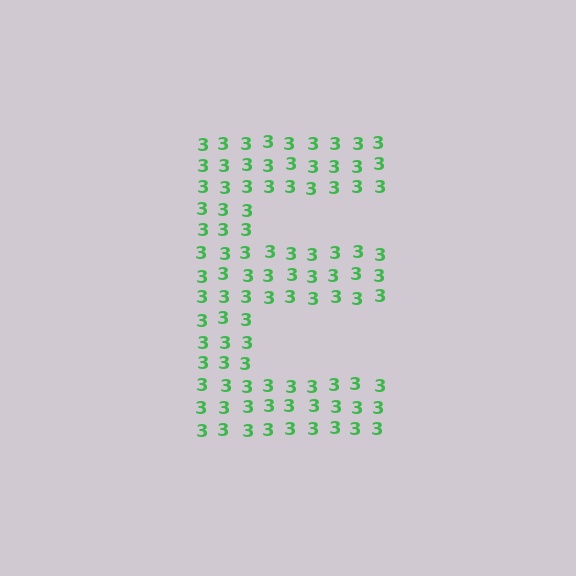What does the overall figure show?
The overall figure shows the letter E.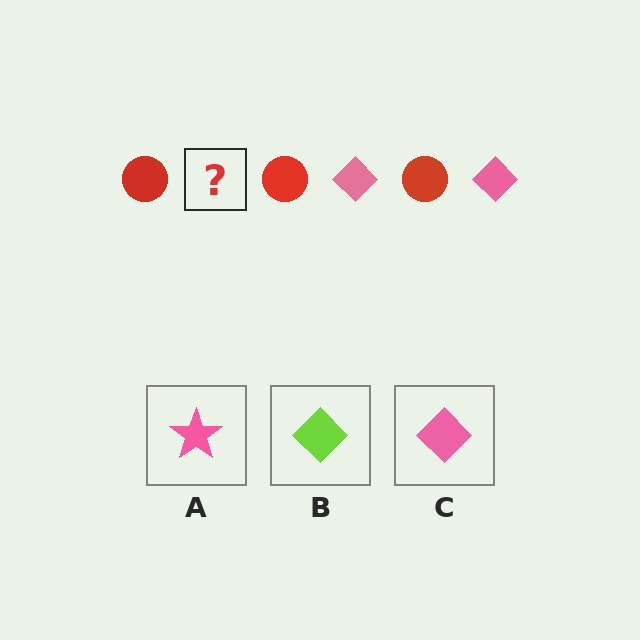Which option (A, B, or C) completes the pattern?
C.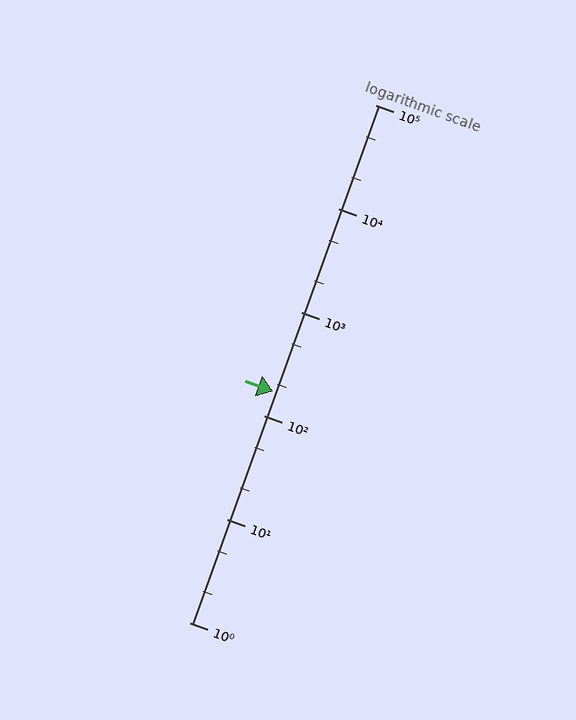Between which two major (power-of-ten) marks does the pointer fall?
The pointer is between 100 and 1000.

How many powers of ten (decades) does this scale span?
The scale spans 5 decades, from 1 to 100000.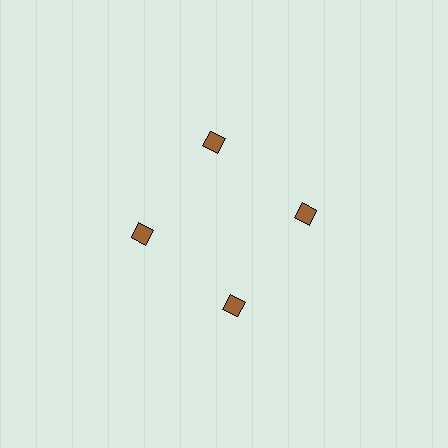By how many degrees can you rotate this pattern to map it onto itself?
The pattern maps onto itself every 90 degrees of rotation.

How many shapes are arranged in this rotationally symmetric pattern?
There are 4 shapes, arranged in 4 groups of 1.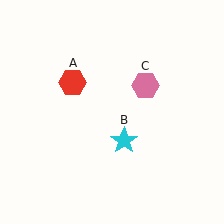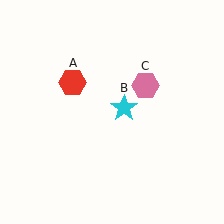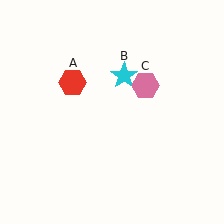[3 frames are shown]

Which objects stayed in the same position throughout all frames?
Red hexagon (object A) and pink hexagon (object C) remained stationary.